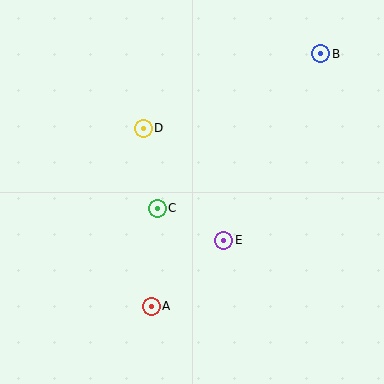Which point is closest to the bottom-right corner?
Point E is closest to the bottom-right corner.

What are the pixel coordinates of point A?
Point A is at (151, 306).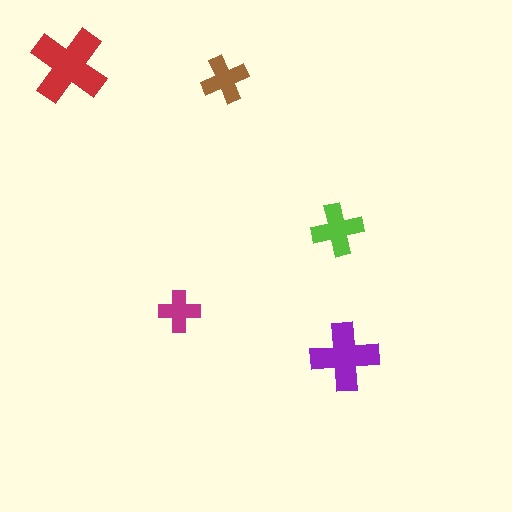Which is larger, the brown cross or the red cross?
The red one.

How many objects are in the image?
There are 5 objects in the image.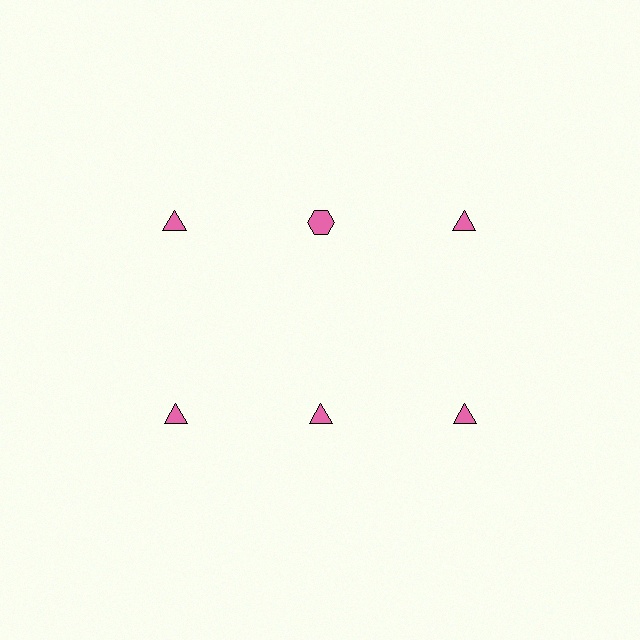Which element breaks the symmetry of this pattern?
The pink hexagon in the top row, second from left column breaks the symmetry. All other shapes are pink triangles.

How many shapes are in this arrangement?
There are 6 shapes arranged in a grid pattern.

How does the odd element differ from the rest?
It has a different shape: hexagon instead of triangle.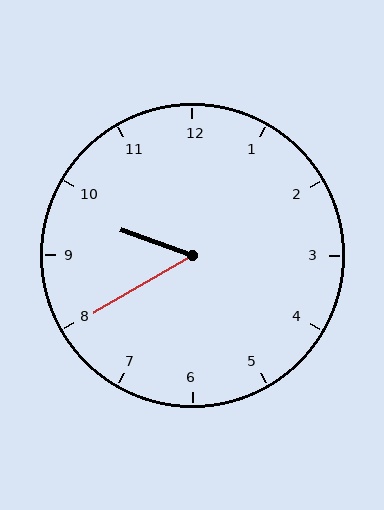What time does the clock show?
9:40.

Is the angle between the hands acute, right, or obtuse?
It is acute.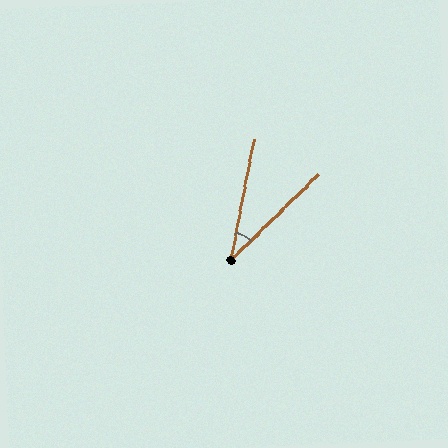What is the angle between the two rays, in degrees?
Approximately 34 degrees.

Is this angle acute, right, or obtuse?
It is acute.